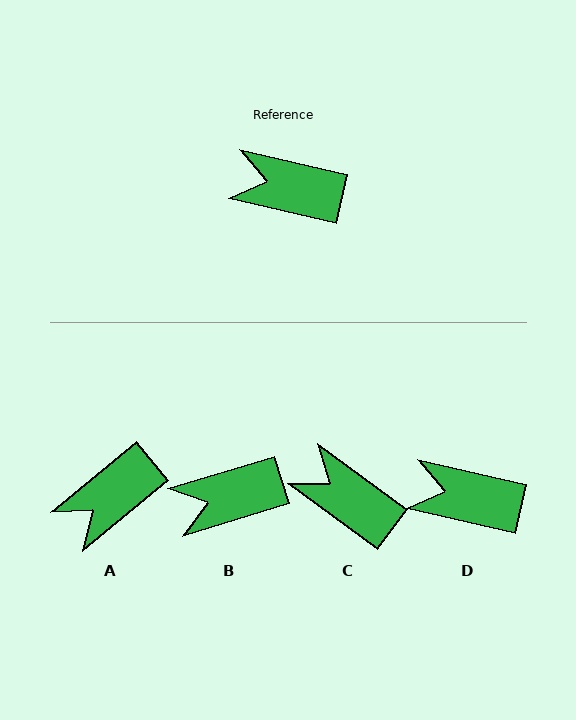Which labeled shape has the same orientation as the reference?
D.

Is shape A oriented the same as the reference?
No, it is off by about 52 degrees.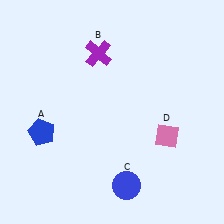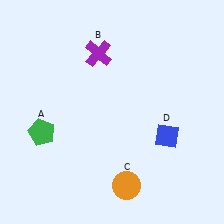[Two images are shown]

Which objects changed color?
A changed from blue to green. C changed from blue to orange. D changed from pink to blue.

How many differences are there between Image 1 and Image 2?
There are 3 differences between the two images.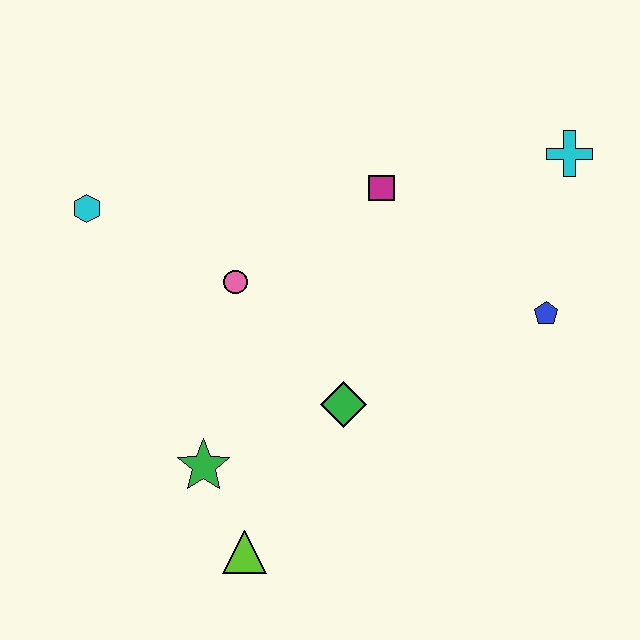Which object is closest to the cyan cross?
The blue pentagon is closest to the cyan cross.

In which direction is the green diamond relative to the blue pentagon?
The green diamond is to the left of the blue pentagon.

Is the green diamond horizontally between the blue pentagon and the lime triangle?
Yes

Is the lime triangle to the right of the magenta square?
No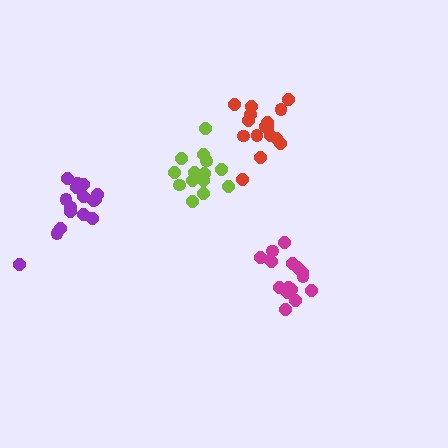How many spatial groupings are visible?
There are 4 spatial groupings.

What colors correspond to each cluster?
The clusters are colored: purple, magenta, red, lime.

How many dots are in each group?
Group 1: 16 dots, Group 2: 16 dots, Group 3: 16 dots, Group 4: 14 dots (62 total).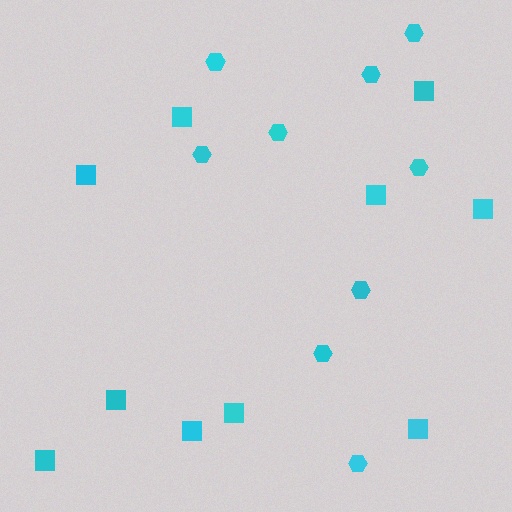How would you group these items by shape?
There are 2 groups: one group of squares (10) and one group of hexagons (9).